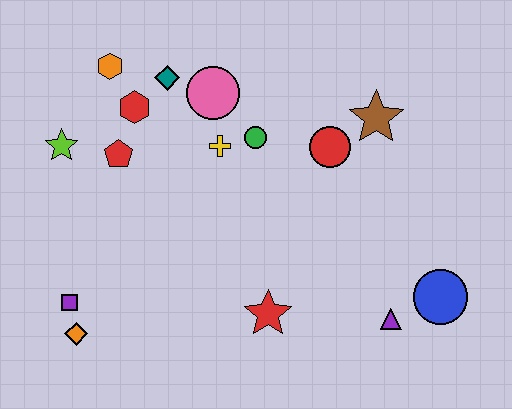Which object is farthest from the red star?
The orange hexagon is farthest from the red star.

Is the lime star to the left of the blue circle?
Yes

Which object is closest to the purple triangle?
The blue circle is closest to the purple triangle.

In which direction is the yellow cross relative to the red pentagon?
The yellow cross is to the right of the red pentagon.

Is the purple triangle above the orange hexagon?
No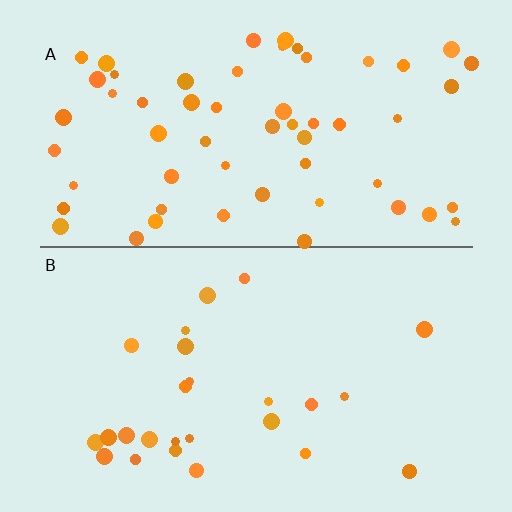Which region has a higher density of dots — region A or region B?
A (the top).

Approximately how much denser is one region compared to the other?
Approximately 2.2× — region A over region B.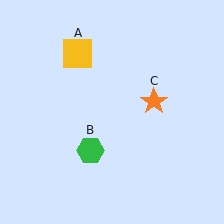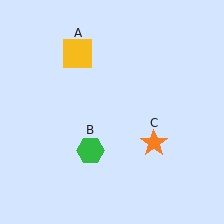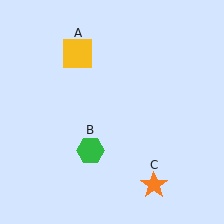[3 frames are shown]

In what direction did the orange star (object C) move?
The orange star (object C) moved down.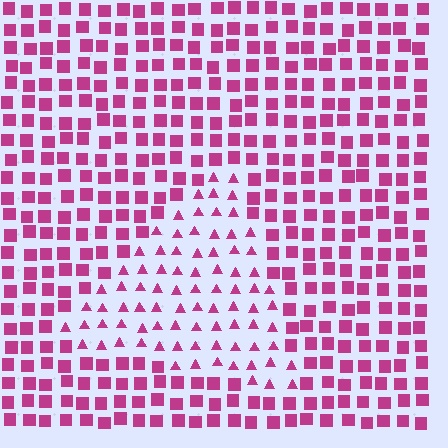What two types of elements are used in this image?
The image uses triangles inside the triangle region and squares outside it.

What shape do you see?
I see a triangle.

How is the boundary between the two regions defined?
The boundary is defined by a change in element shape: triangles inside vs. squares outside. All elements share the same color and spacing.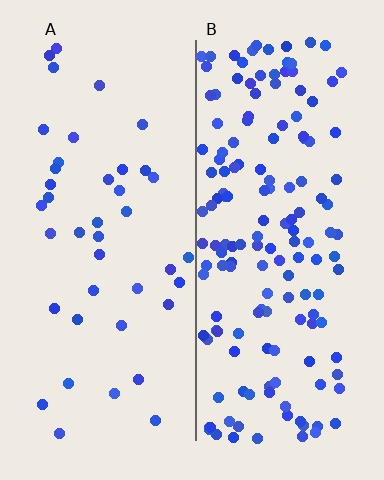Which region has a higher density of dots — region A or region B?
B (the right).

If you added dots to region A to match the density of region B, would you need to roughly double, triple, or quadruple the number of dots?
Approximately quadruple.